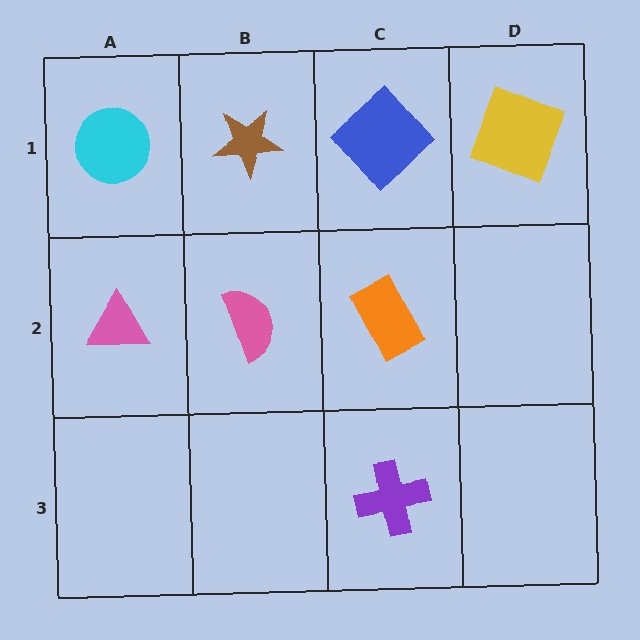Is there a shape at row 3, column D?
No, that cell is empty.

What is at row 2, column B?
A pink semicircle.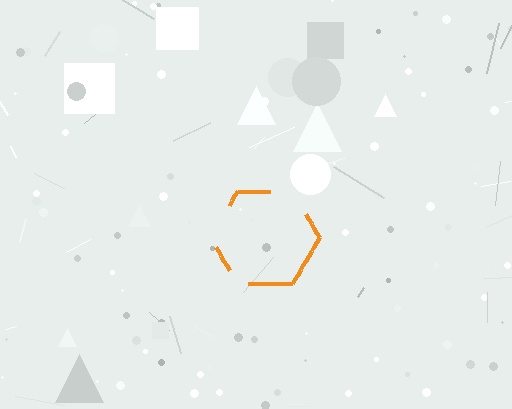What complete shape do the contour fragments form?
The contour fragments form a hexagon.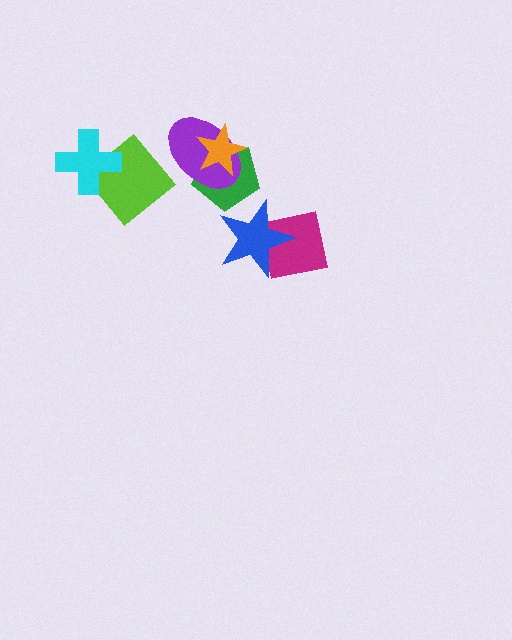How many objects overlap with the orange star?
2 objects overlap with the orange star.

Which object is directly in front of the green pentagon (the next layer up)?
The purple ellipse is directly in front of the green pentagon.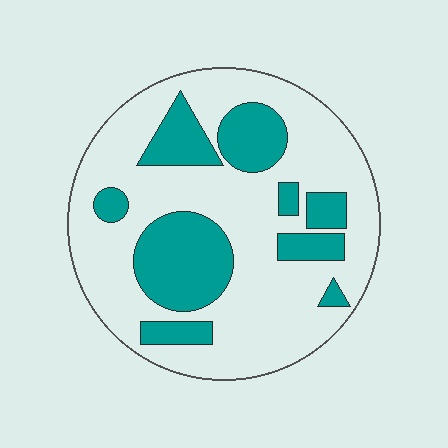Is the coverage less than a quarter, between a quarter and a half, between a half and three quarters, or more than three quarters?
Between a quarter and a half.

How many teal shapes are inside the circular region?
9.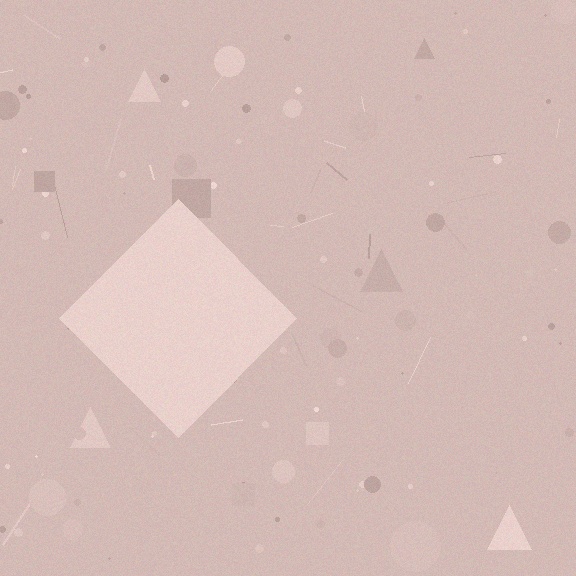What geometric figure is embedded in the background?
A diamond is embedded in the background.